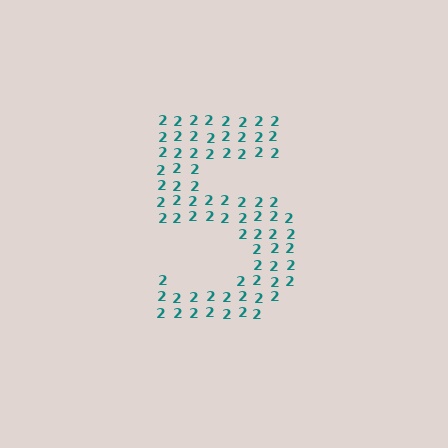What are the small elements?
The small elements are digit 2's.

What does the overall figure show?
The overall figure shows the digit 5.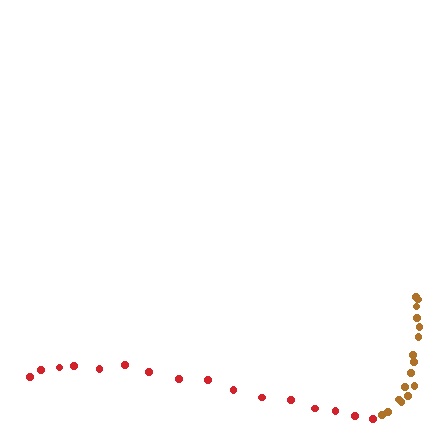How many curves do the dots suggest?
There are 2 distinct paths.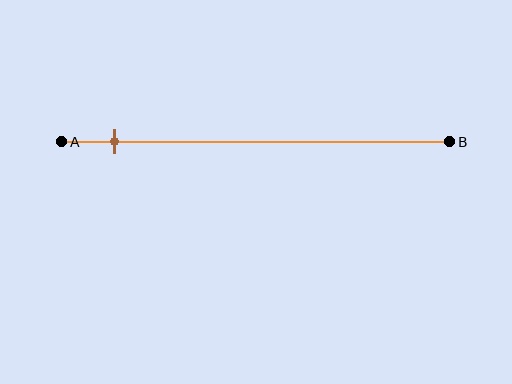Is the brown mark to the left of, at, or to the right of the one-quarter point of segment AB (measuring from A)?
The brown mark is to the left of the one-quarter point of segment AB.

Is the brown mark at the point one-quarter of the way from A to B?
No, the mark is at about 15% from A, not at the 25% one-quarter point.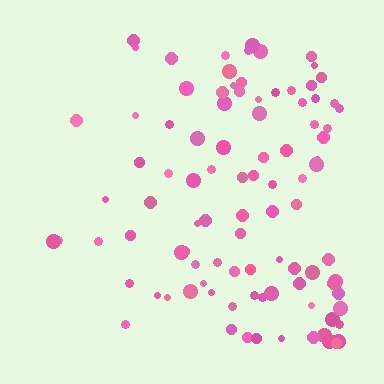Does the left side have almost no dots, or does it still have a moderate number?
Still a moderate number, just noticeably fewer than the right.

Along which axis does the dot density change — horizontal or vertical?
Horizontal.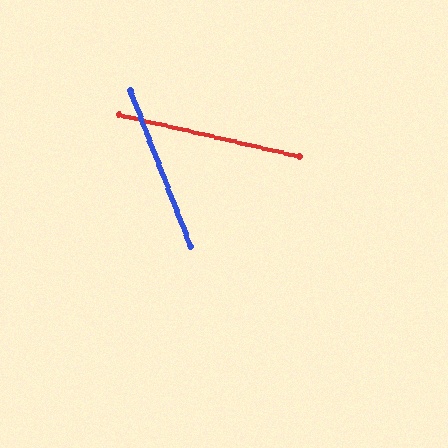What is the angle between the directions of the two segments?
Approximately 56 degrees.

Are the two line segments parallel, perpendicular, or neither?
Neither parallel nor perpendicular — they differ by about 56°.